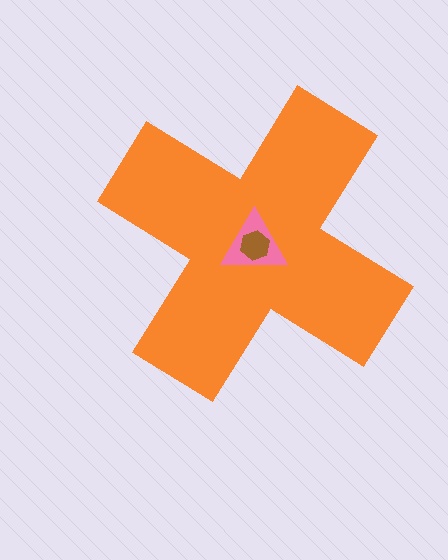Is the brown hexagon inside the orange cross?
Yes.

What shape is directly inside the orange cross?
The pink triangle.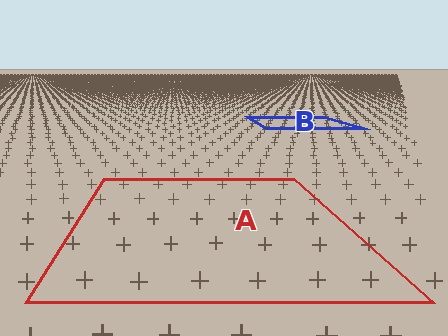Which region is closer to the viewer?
Region A is closer. The texture elements there are larger and more spread out.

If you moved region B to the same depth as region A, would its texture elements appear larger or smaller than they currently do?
They would appear larger. At a closer depth, the same texture elements are projected at a bigger on-screen size.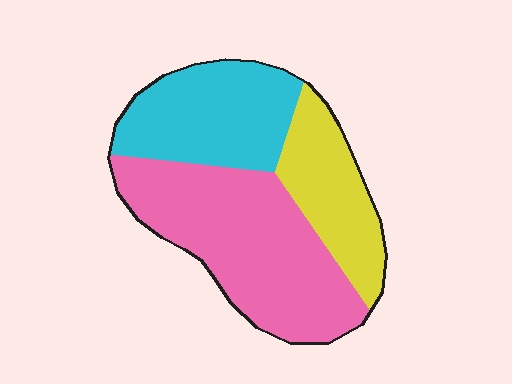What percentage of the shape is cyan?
Cyan covers 30% of the shape.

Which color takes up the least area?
Yellow, at roughly 25%.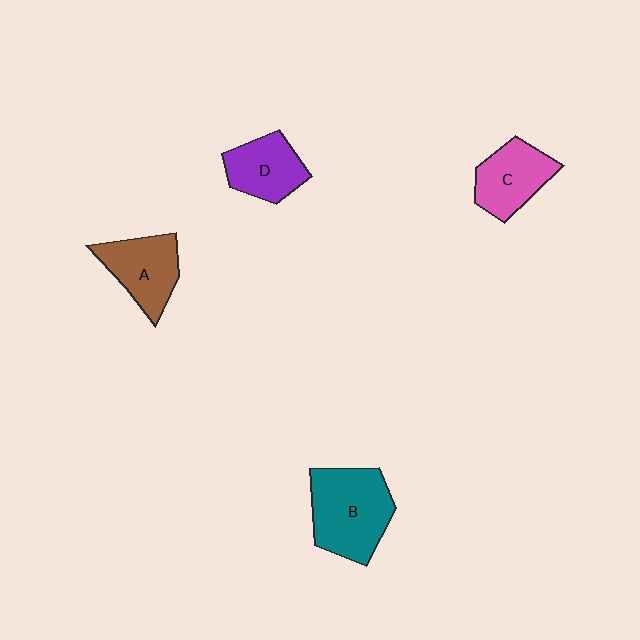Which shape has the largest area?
Shape B (teal).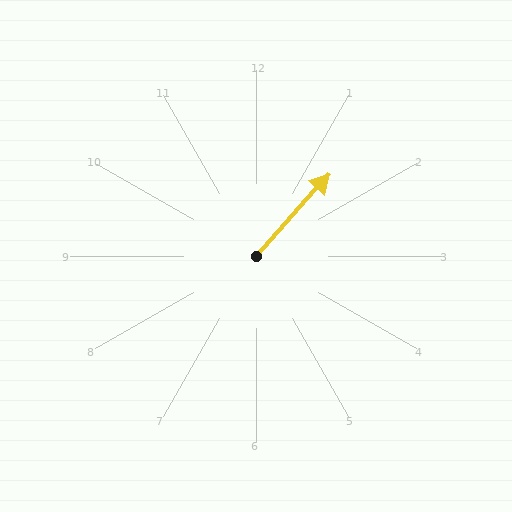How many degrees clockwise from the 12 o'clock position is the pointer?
Approximately 42 degrees.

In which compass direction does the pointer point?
Northeast.